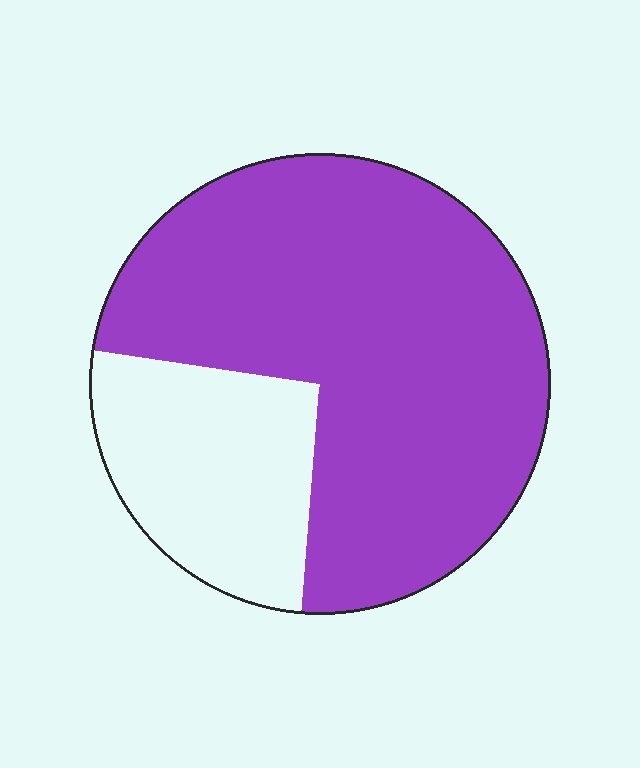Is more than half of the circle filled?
Yes.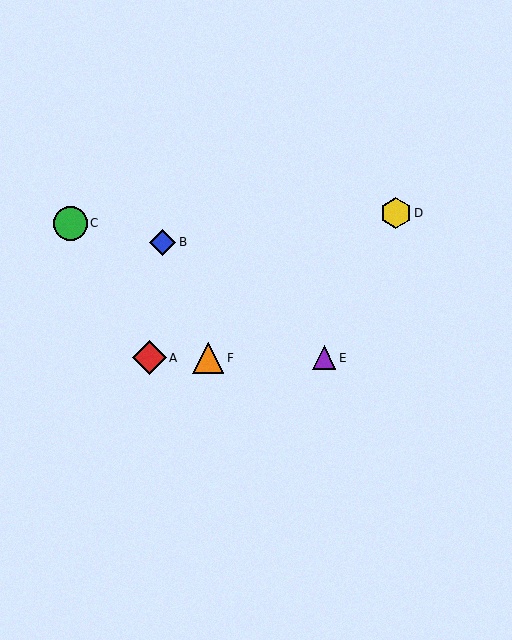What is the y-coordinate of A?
Object A is at y≈358.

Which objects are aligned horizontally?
Objects A, E, F are aligned horizontally.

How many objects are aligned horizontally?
3 objects (A, E, F) are aligned horizontally.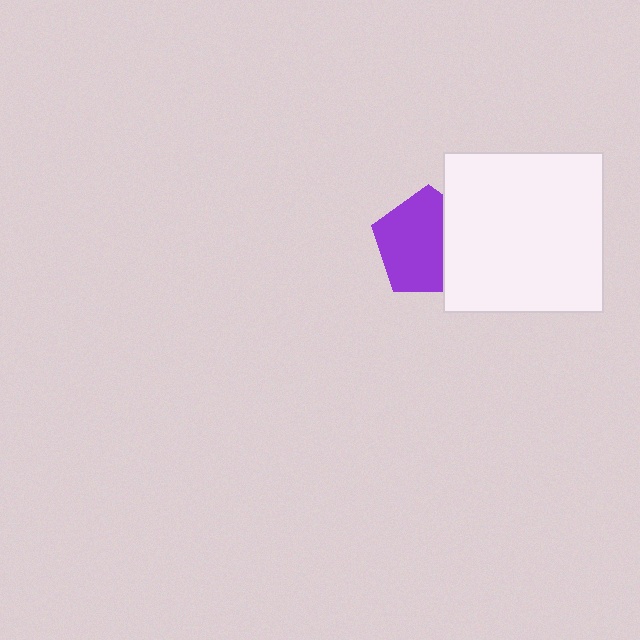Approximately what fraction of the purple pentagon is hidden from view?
Roughly 32% of the purple pentagon is hidden behind the white square.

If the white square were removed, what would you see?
You would see the complete purple pentagon.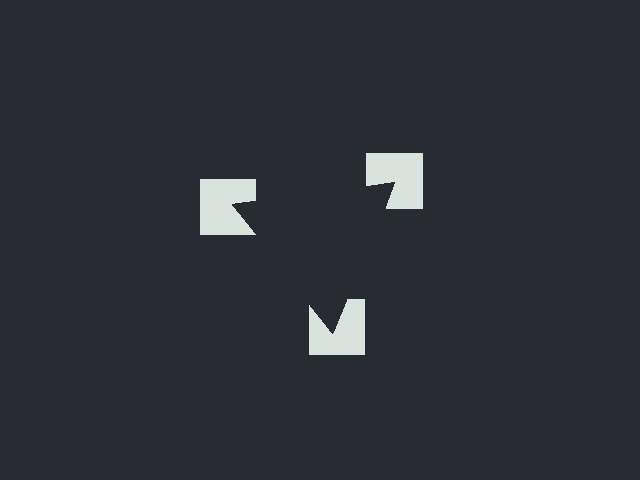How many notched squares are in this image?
There are 3 — one at each vertex of the illusory triangle.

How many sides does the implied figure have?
3 sides.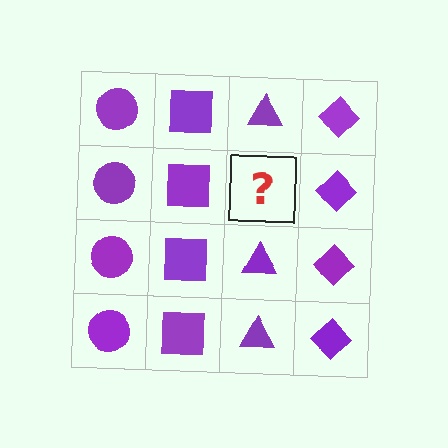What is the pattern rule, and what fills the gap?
The rule is that each column has a consistent shape. The gap should be filled with a purple triangle.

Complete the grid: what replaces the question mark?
The question mark should be replaced with a purple triangle.